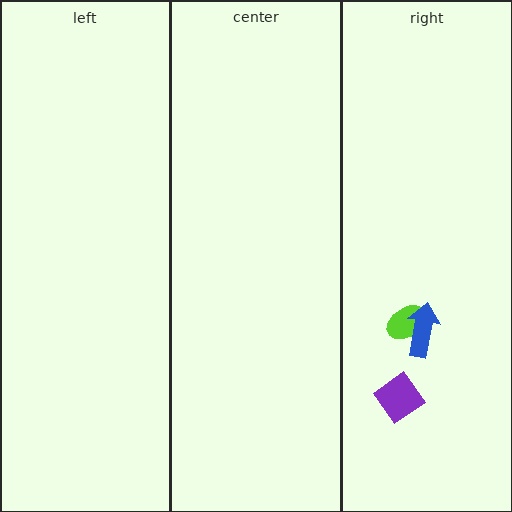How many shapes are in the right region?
3.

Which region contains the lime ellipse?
The right region.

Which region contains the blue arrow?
The right region.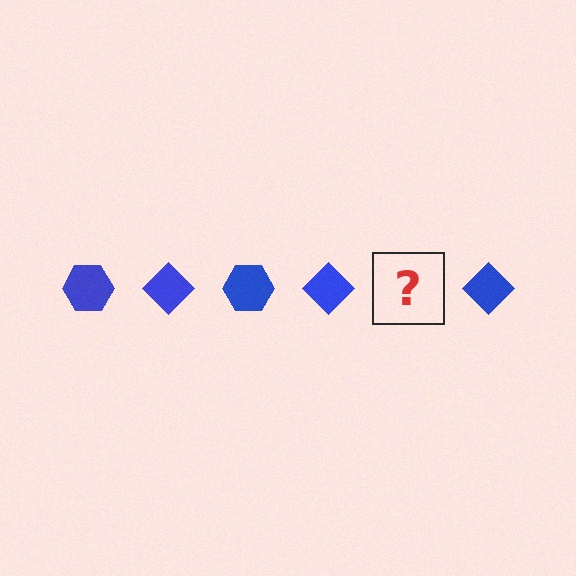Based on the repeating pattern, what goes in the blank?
The blank should be a blue hexagon.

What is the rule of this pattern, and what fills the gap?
The rule is that the pattern cycles through hexagon, diamond shapes in blue. The gap should be filled with a blue hexagon.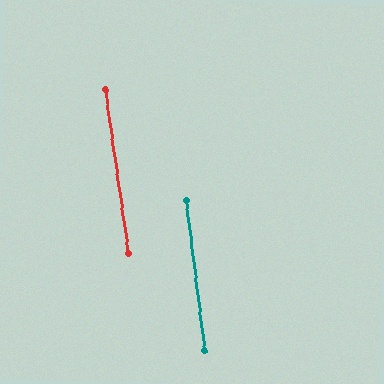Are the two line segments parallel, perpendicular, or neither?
Parallel — their directions differ by only 1.1°.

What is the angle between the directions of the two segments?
Approximately 1 degree.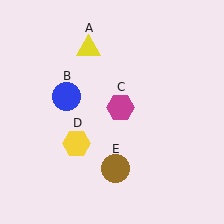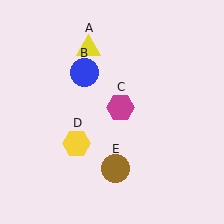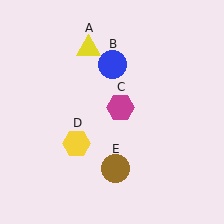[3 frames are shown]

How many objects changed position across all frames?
1 object changed position: blue circle (object B).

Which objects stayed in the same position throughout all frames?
Yellow triangle (object A) and magenta hexagon (object C) and yellow hexagon (object D) and brown circle (object E) remained stationary.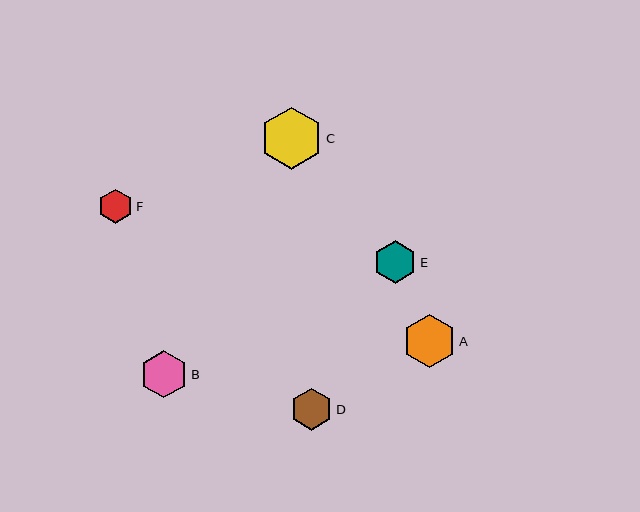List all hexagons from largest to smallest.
From largest to smallest: C, A, B, E, D, F.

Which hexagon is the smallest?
Hexagon F is the smallest with a size of approximately 34 pixels.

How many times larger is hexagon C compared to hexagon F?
Hexagon C is approximately 1.8 times the size of hexagon F.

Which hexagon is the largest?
Hexagon C is the largest with a size of approximately 62 pixels.